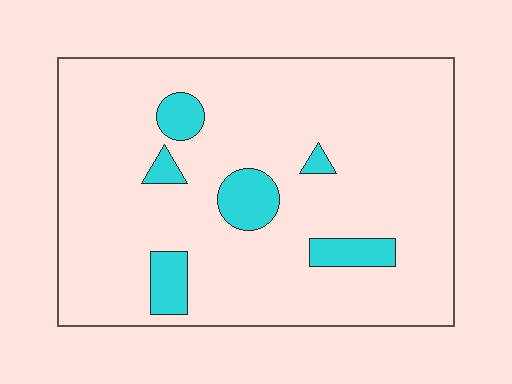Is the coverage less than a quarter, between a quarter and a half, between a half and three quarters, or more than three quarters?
Less than a quarter.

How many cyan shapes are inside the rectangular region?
6.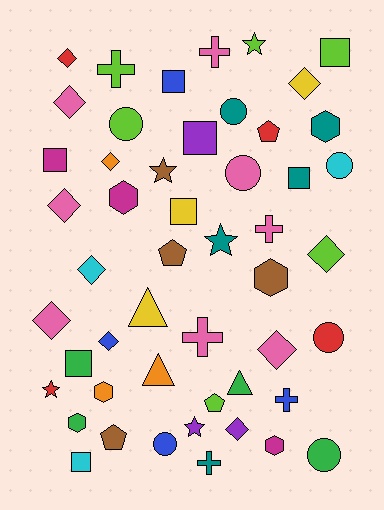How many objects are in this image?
There are 50 objects.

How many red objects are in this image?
There are 4 red objects.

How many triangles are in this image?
There are 3 triangles.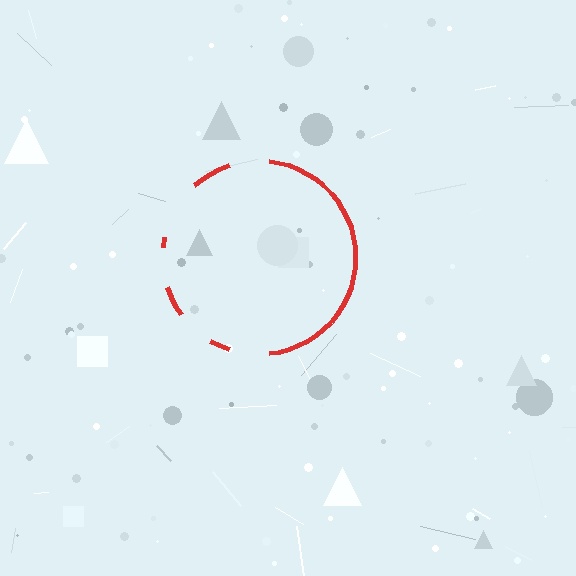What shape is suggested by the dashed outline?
The dashed outline suggests a circle.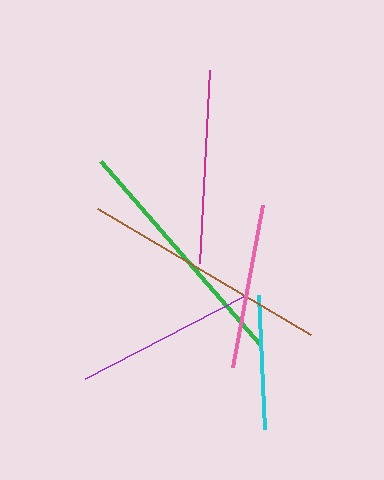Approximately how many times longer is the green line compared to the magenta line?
The green line is approximately 1.3 times the length of the magenta line.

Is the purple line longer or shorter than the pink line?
The purple line is longer than the pink line.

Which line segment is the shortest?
The cyan line is the shortest at approximately 134 pixels.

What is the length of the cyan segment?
The cyan segment is approximately 134 pixels long.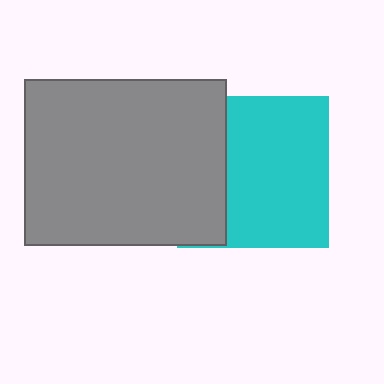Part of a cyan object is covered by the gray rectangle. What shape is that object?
It is a square.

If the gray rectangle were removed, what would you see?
You would see the complete cyan square.